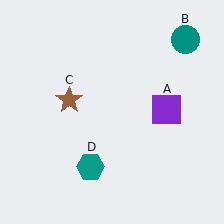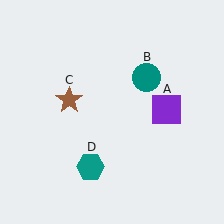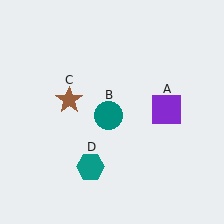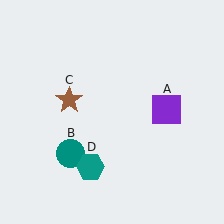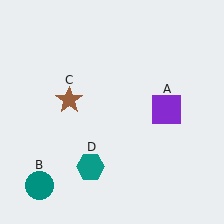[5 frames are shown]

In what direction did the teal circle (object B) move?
The teal circle (object B) moved down and to the left.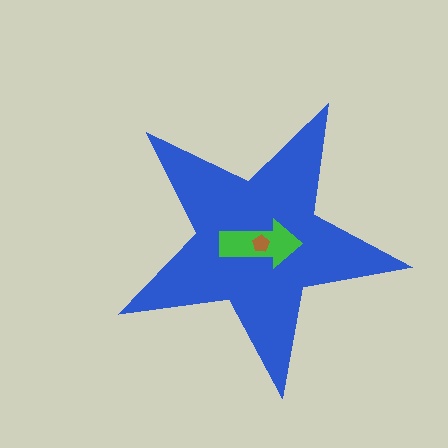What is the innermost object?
The brown pentagon.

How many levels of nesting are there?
3.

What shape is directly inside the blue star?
The green arrow.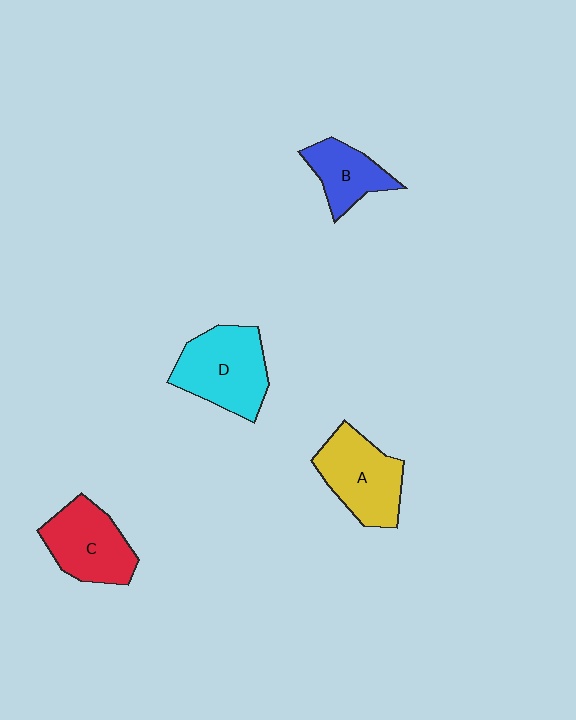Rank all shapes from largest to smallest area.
From largest to smallest: D (cyan), A (yellow), C (red), B (blue).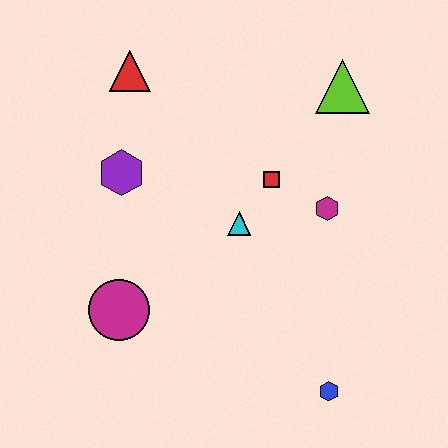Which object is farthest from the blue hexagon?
The red triangle is farthest from the blue hexagon.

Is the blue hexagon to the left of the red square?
No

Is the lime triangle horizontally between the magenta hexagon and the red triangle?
No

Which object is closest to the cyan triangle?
The red square is closest to the cyan triangle.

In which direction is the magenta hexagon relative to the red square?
The magenta hexagon is to the right of the red square.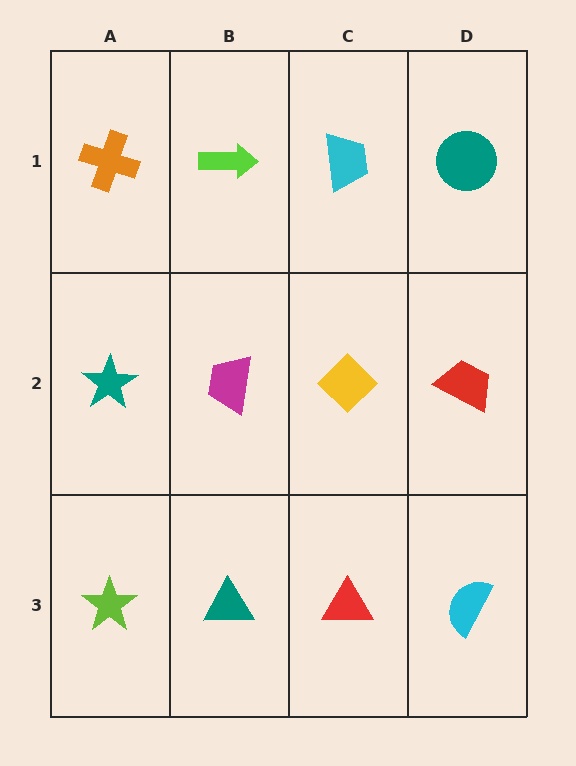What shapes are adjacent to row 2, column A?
An orange cross (row 1, column A), a lime star (row 3, column A), a magenta trapezoid (row 2, column B).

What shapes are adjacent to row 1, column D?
A red trapezoid (row 2, column D), a cyan trapezoid (row 1, column C).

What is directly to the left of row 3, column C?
A teal triangle.